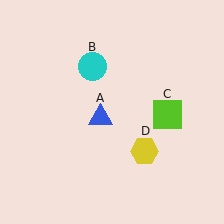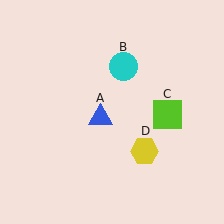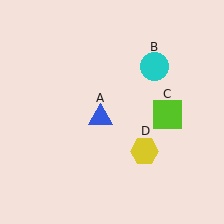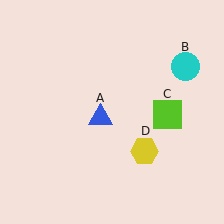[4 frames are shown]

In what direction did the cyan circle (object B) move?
The cyan circle (object B) moved right.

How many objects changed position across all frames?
1 object changed position: cyan circle (object B).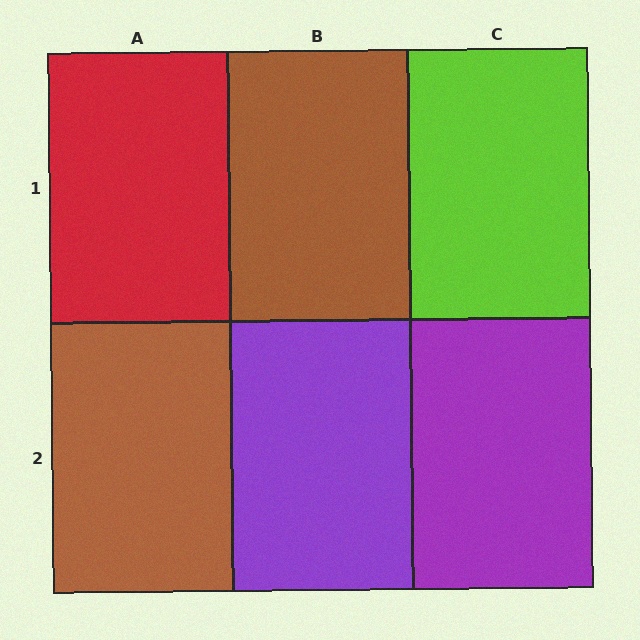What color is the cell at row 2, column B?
Purple.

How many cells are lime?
1 cell is lime.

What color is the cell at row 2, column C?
Purple.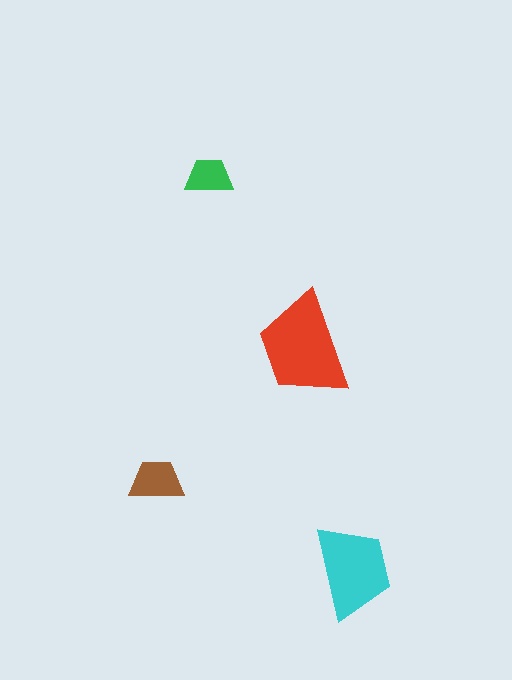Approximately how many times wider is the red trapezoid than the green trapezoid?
About 2 times wider.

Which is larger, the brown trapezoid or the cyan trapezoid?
The cyan one.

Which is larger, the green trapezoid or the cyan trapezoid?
The cyan one.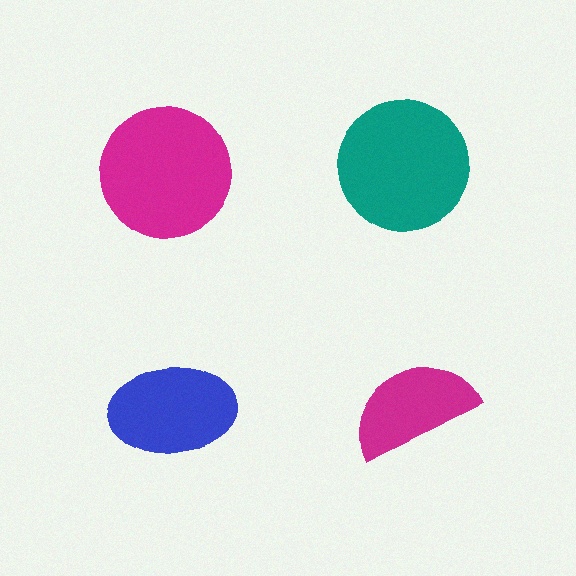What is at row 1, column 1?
A magenta circle.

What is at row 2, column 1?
A blue ellipse.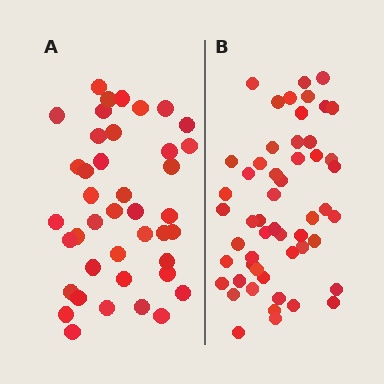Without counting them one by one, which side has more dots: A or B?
Region B (the right region) has more dots.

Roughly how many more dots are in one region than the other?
Region B has roughly 12 or so more dots than region A.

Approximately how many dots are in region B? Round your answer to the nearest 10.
About 50 dots. (The exact count is 53, which rounds to 50.)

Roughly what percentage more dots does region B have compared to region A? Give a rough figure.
About 30% more.